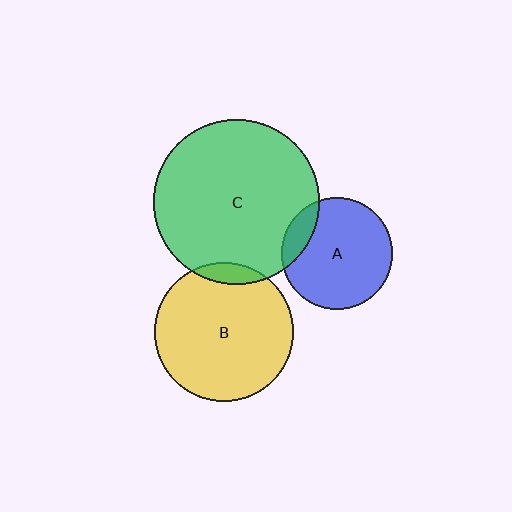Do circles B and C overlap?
Yes.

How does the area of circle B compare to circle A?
Approximately 1.5 times.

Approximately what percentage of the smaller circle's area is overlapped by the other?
Approximately 10%.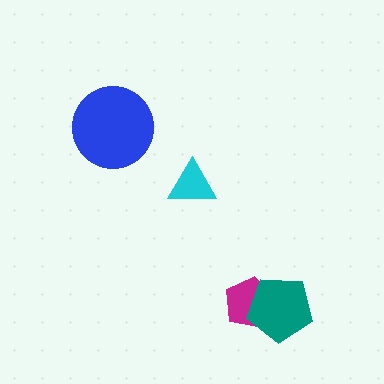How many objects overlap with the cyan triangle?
0 objects overlap with the cyan triangle.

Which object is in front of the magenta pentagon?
The teal pentagon is in front of the magenta pentagon.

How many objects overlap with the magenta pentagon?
1 object overlaps with the magenta pentagon.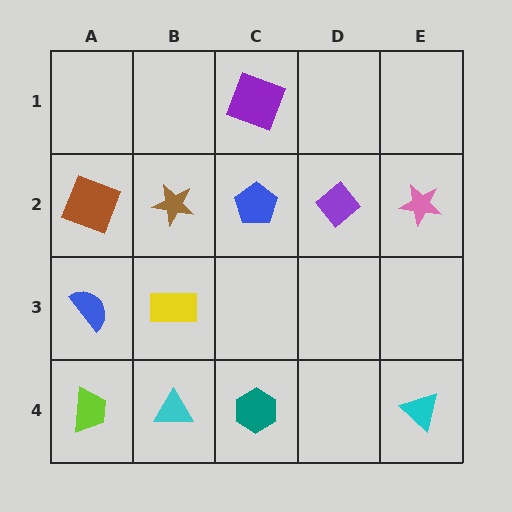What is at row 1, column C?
A purple square.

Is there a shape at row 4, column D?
No, that cell is empty.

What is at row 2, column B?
A brown star.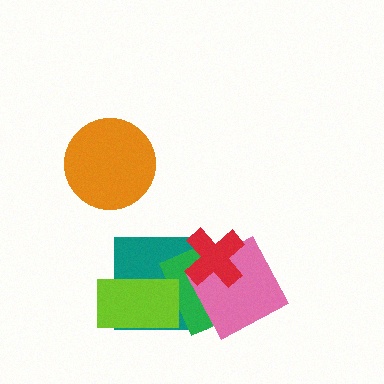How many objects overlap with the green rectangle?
4 objects overlap with the green rectangle.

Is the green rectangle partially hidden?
Yes, it is partially covered by another shape.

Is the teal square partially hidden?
Yes, it is partially covered by another shape.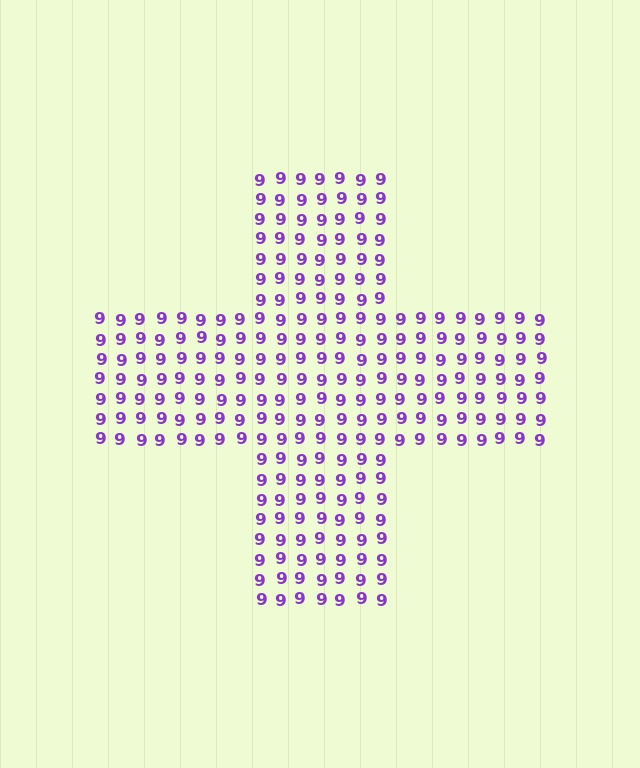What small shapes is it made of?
It is made of small digit 9's.